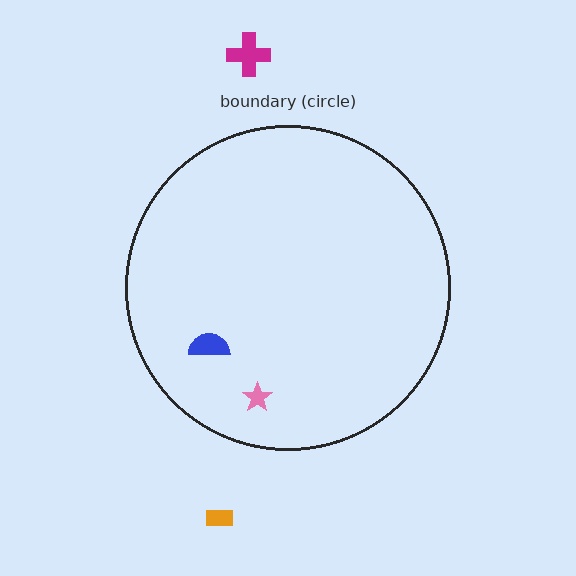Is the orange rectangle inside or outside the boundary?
Outside.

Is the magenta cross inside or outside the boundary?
Outside.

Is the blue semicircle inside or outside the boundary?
Inside.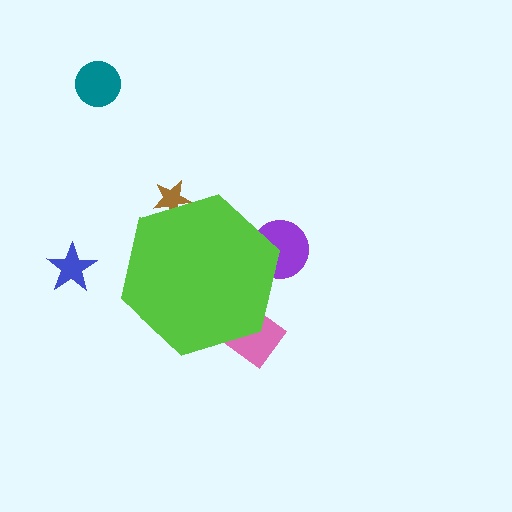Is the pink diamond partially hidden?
Yes, the pink diamond is partially hidden behind the lime hexagon.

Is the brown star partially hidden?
Yes, the brown star is partially hidden behind the lime hexagon.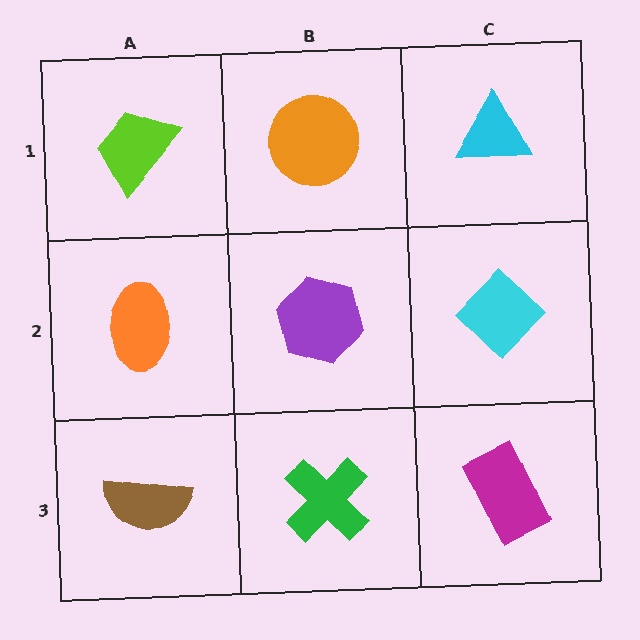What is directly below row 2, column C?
A magenta rectangle.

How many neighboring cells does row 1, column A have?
2.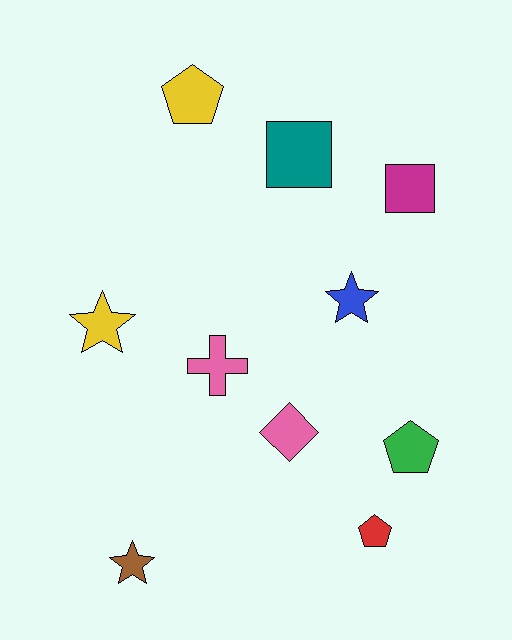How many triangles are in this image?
There are no triangles.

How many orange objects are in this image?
There are no orange objects.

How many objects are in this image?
There are 10 objects.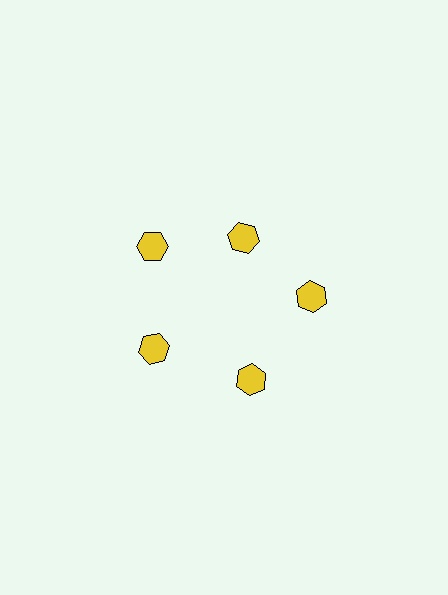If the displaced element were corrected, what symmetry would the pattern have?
It would have 5-fold rotational symmetry — the pattern would map onto itself every 72 degrees.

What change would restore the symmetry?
The symmetry would be restored by moving it outward, back onto the ring so that all 5 hexagons sit at equal angles and equal distance from the center.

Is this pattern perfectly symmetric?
No. The 5 yellow hexagons are arranged in a ring, but one element near the 1 o'clock position is pulled inward toward the center, breaking the 5-fold rotational symmetry.